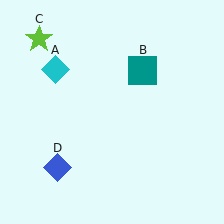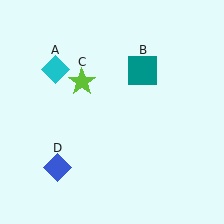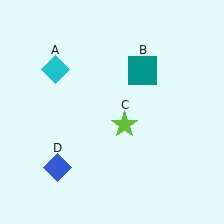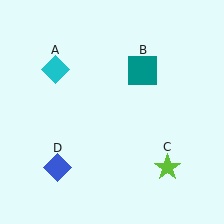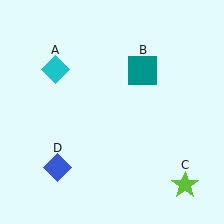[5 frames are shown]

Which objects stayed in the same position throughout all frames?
Cyan diamond (object A) and teal square (object B) and blue diamond (object D) remained stationary.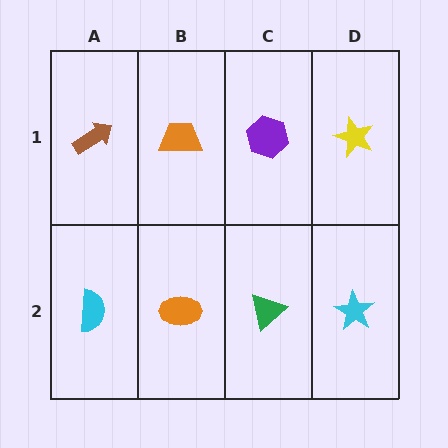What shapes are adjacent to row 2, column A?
A brown arrow (row 1, column A), an orange ellipse (row 2, column B).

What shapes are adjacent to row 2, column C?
A purple hexagon (row 1, column C), an orange ellipse (row 2, column B), a cyan star (row 2, column D).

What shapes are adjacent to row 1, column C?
A green triangle (row 2, column C), an orange trapezoid (row 1, column B), a yellow star (row 1, column D).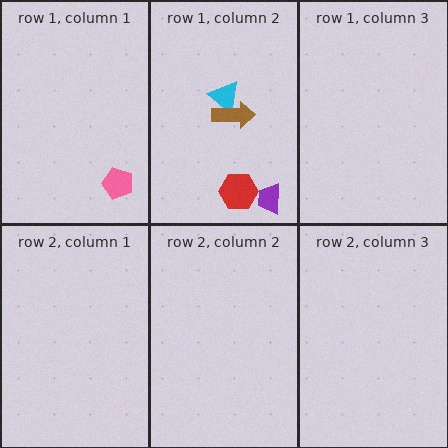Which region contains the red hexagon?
The row 1, column 2 region.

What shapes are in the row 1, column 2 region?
The red hexagon, the purple trapezoid, the cyan triangle, the brown arrow.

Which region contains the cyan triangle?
The row 1, column 2 region.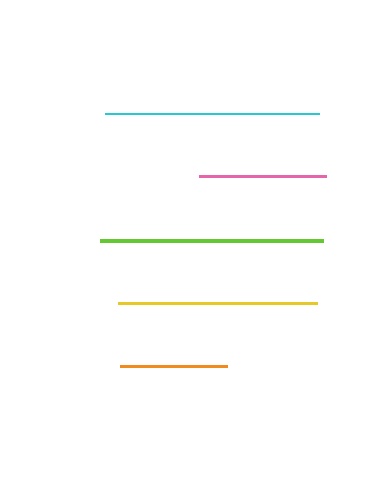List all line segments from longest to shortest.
From longest to shortest: lime, cyan, yellow, pink, orange.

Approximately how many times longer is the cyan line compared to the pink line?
The cyan line is approximately 1.7 times the length of the pink line.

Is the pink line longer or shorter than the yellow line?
The yellow line is longer than the pink line.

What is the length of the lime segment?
The lime segment is approximately 223 pixels long.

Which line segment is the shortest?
The orange line is the shortest at approximately 108 pixels.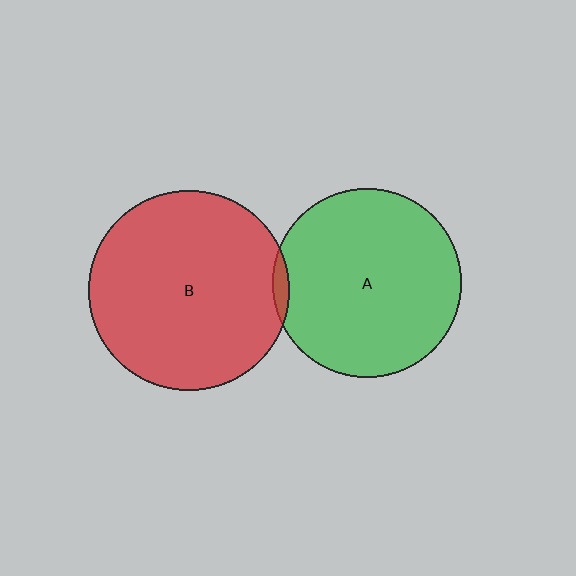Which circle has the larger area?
Circle B (red).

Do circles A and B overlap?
Yes.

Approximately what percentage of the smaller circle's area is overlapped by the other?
Approximately 5%.